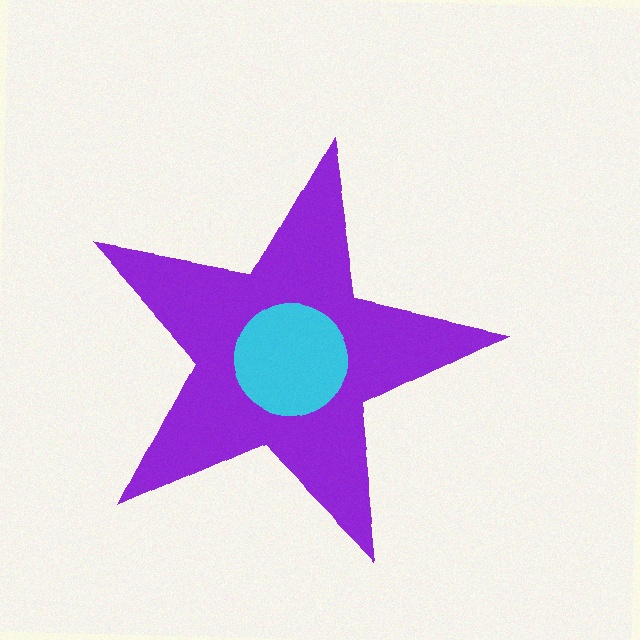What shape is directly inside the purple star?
The cyan circle.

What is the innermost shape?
The cyan circle.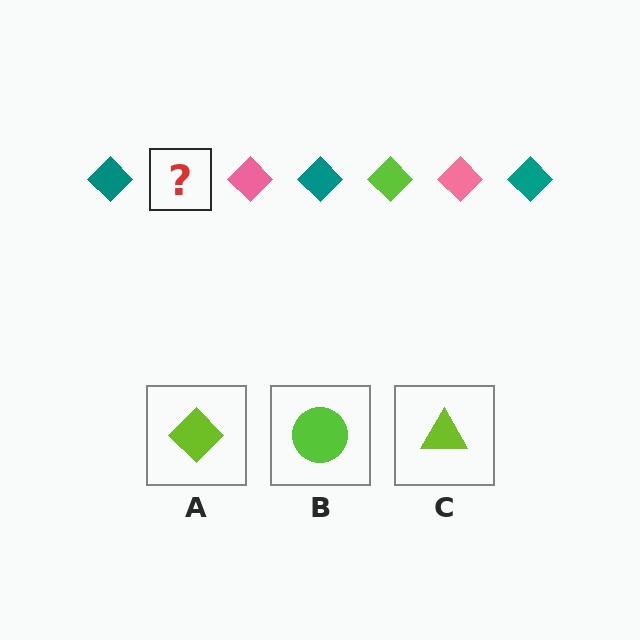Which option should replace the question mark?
Option A.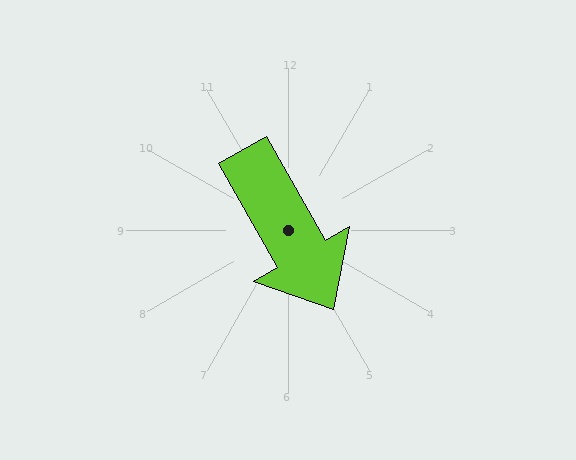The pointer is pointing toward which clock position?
Roughly 5 o'clock.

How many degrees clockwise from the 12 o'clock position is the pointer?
Approximately 150 degrees.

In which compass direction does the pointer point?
Southeast.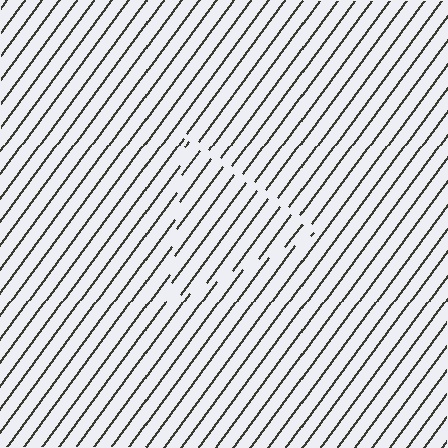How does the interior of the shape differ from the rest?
The interior of the shape contains the same grating, shifted by half a period — the contour is defined by the phase discontinuity where line-ends from the inner and outer gratings abut.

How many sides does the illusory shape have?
3 sides — the line-ends trace a triangle.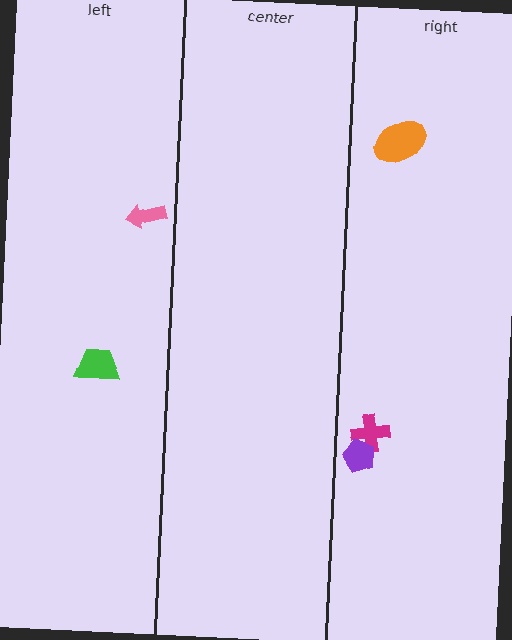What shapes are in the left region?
The green trapezoid, the pink arrow.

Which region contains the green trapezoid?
The left region.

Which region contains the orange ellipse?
The right region.